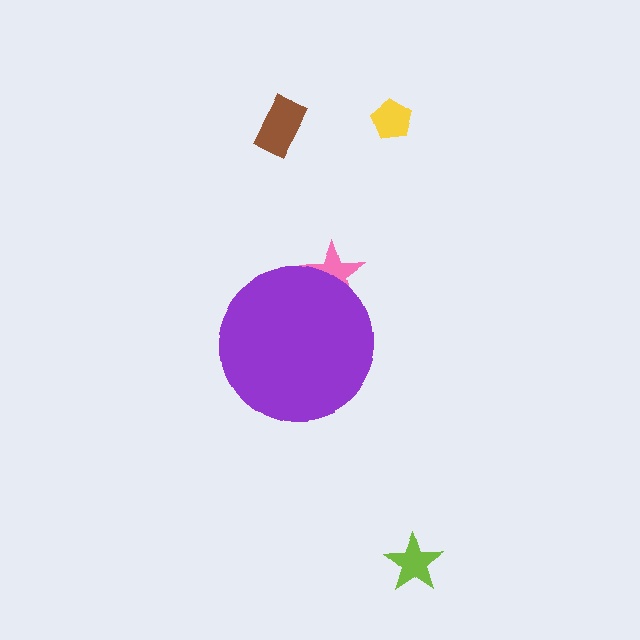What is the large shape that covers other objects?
A purple circle.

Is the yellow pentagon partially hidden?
No, the yellow pentagon is fully visible.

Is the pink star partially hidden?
Yes, the pink star is partially hidden behind the purple circle.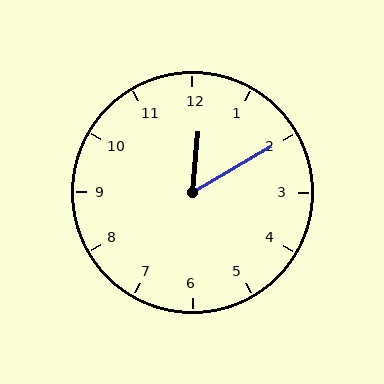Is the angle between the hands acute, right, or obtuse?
It is acute.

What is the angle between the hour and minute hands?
Approximately 55 degrees.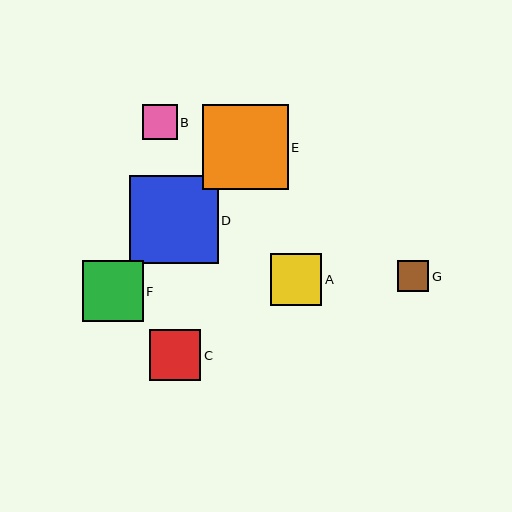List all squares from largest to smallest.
From largest to smallest: D, E, F, A, C, B, G.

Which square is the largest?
Square D is the largest with a size of approximately 89 pixels.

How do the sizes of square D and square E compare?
Square D and square E are approximately the same size.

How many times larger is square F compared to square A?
Square F is approximately 1.2 times the size of square A.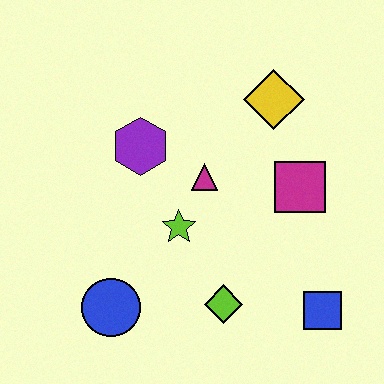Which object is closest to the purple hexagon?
The magenta triangle is closest to the purple hexagon.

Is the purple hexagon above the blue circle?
Yes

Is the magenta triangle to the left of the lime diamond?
Yes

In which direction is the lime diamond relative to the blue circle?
The lime diamond is to the right of the blue circle.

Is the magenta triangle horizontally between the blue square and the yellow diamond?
No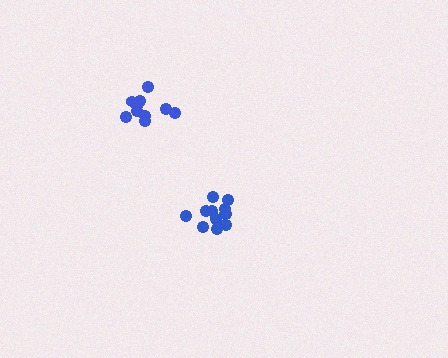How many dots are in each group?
Group 1: 12 dots, Group 2: 10 dots (22 total).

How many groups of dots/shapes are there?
There are 2 groups.